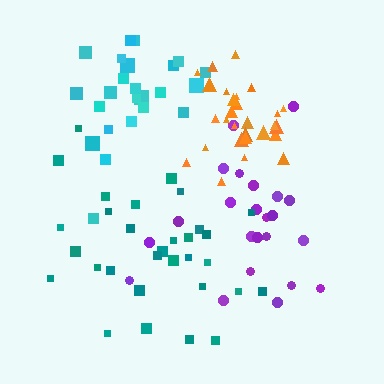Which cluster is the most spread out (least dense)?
Purple.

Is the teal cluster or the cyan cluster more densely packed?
Cyan.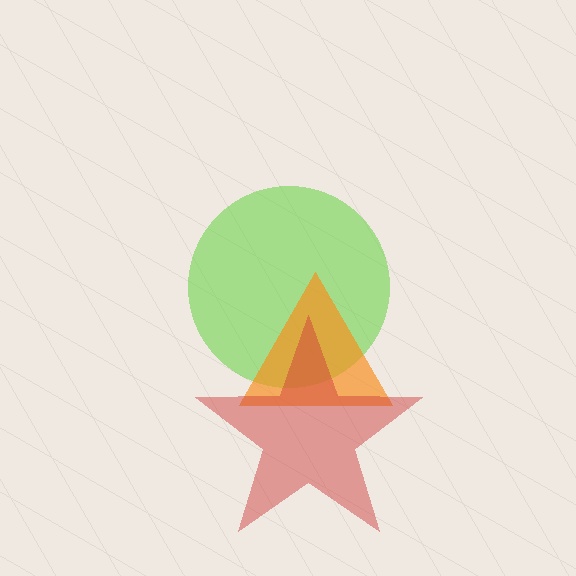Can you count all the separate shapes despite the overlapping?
Yes, there are 3 separate shapes.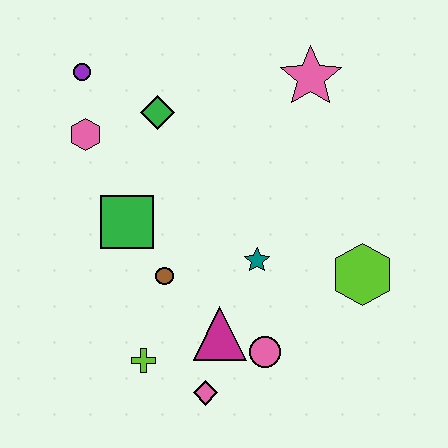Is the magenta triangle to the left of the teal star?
Yes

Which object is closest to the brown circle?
The green square is closest to the brown circle.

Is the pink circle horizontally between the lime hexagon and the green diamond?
Yes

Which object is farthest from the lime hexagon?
The purple circle is farthest from the lime hexagon.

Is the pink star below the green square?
No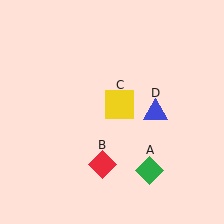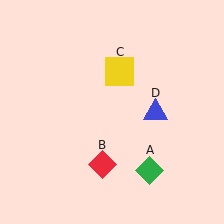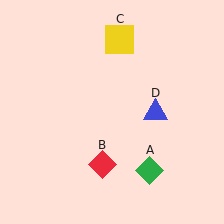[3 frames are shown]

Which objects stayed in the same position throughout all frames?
Green diamond (object A) and red diamond (object B) and blue triangle (object D) remained stationary.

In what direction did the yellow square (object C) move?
The yellow square (object C) moved up.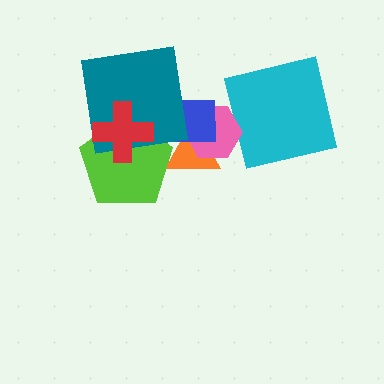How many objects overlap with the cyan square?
0 objects overlap with the cyan square.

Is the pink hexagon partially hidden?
Yes, it is partially covered by another shape.